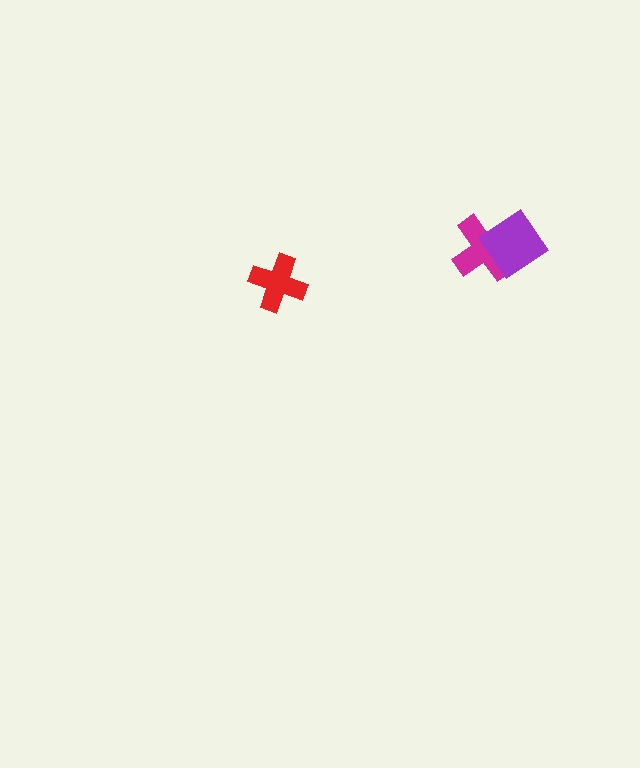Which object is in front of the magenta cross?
The purple diamond is in front of the magenta cross.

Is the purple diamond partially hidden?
No, no other shape covers it.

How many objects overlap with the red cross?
0 objects overlap with the red cross.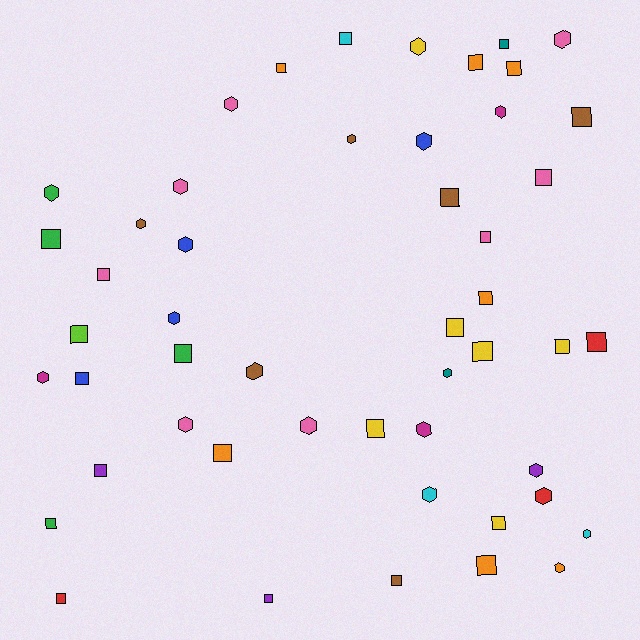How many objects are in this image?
There are 50 objects.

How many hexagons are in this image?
There are 22 hexagons.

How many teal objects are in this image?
There are 2 teal objects.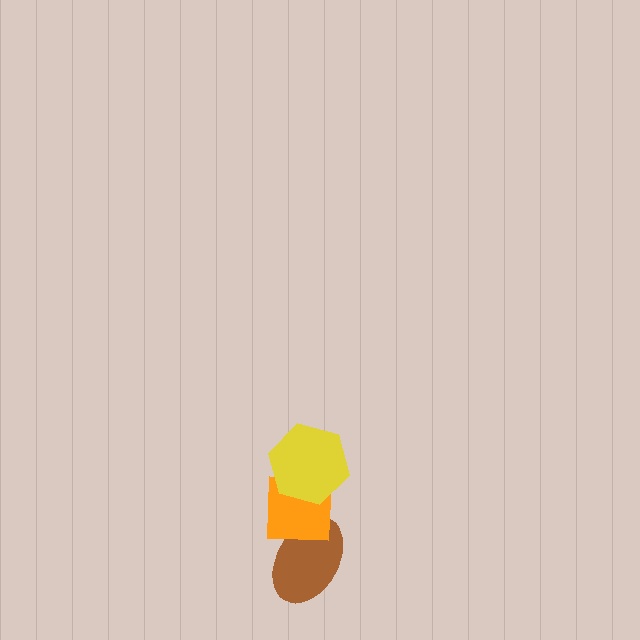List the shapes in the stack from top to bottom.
From top to bottom: the yellow hexagon, the orange square, the brown ellipse.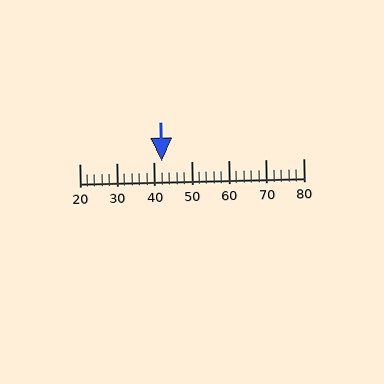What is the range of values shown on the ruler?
The ruler shows values from 20 to 80.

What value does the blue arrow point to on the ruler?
The blue arrow points to approximately 42.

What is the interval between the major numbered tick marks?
The major tick marks are spaced 10 units apart.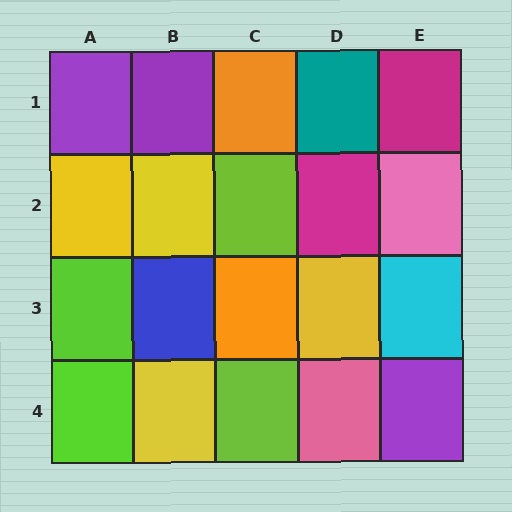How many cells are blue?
1 cell is blue.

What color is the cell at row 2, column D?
Magenta.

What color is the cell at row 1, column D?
Teal.